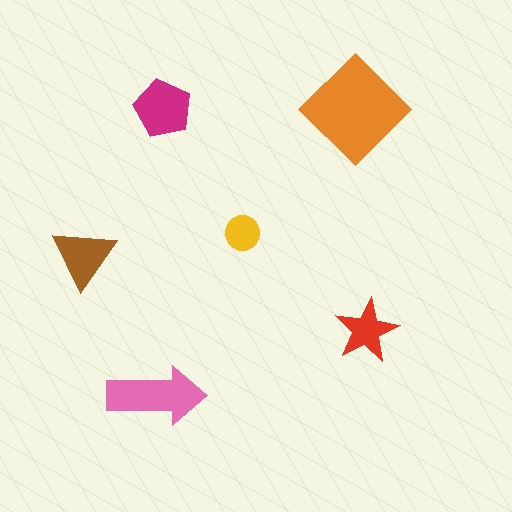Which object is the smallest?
The yellow circle.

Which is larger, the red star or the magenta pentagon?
The magenta pentagon.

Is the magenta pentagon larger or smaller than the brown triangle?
Larger.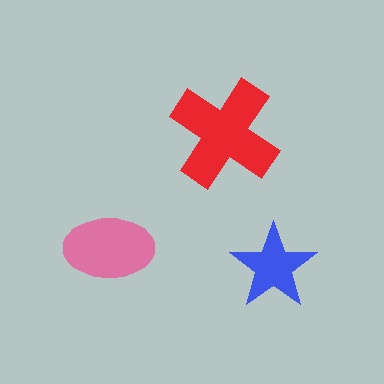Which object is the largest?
The red cross.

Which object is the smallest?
The blue star.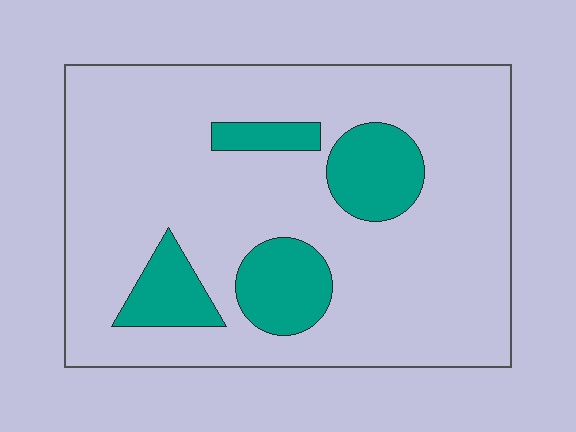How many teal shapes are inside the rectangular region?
4.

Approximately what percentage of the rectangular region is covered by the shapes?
Approximately 20%.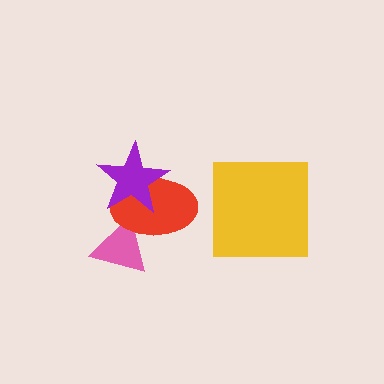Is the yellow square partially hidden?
No, no other shape covers it.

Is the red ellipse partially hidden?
Yes, it is partially covered by another shape.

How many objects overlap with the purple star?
1 object overlaps with the purple star.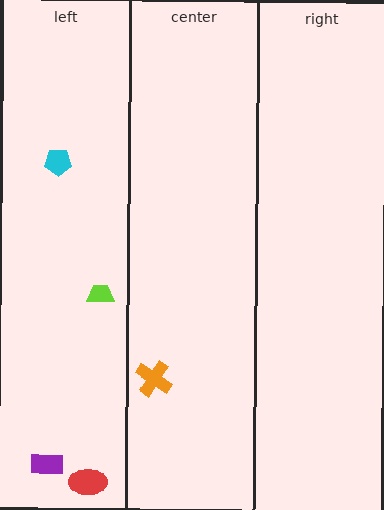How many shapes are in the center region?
1.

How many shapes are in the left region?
4.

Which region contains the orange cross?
The center region.